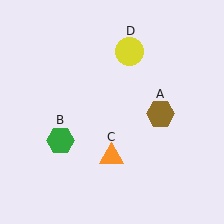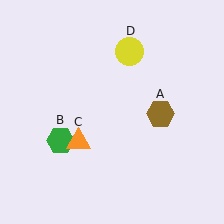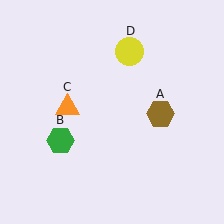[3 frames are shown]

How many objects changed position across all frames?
1 object changed position: orange triangle (object C).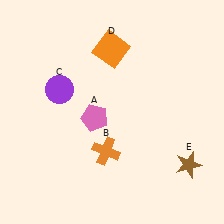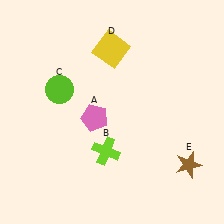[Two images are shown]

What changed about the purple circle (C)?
In Image 1, C is purple. In Image 2, it changed to lime.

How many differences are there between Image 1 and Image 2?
There are 3 differences between the two images.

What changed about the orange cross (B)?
In Image 1, B is orange. In Image 2, it changed to lime.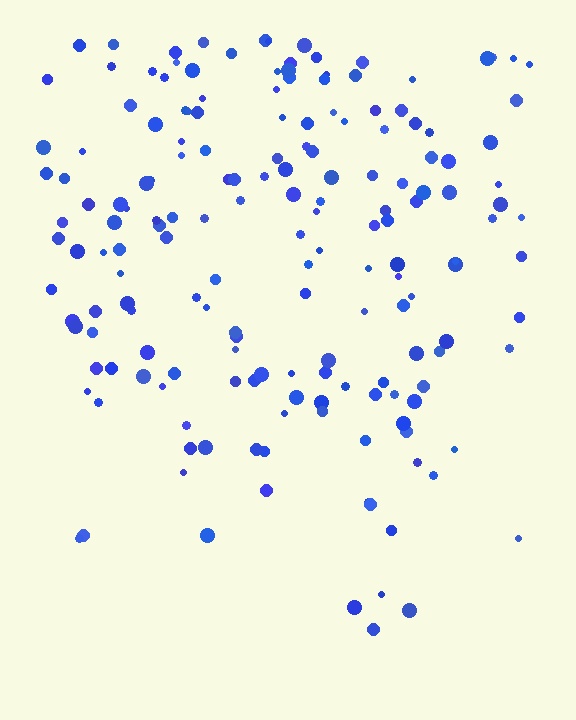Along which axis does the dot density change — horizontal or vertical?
Vertical.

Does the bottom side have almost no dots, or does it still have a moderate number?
Still a moderate number, just noticeably fewer than the top.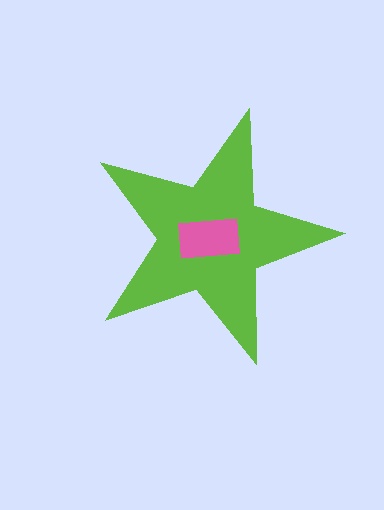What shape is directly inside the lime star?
The pink rectangle.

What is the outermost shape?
The lime star.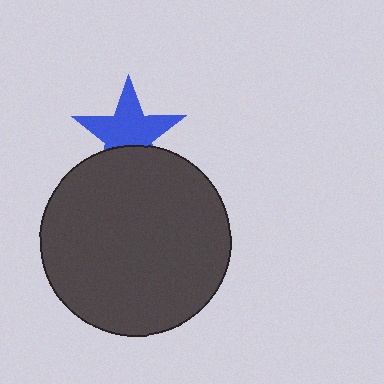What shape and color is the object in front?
The object in front is a dark gray circle.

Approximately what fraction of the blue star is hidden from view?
Roughly 33% of the blue star is hidden behind the dark gray circle.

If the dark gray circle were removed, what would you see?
You would see the complete blue star.